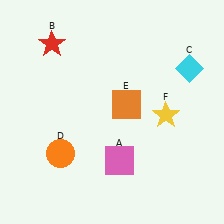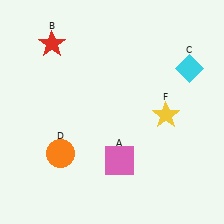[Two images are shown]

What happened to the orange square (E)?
The orange square (E) was removed in Image 2. It was in the top-right area of Image 1.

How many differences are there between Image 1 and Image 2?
There is 1 difference between the two images.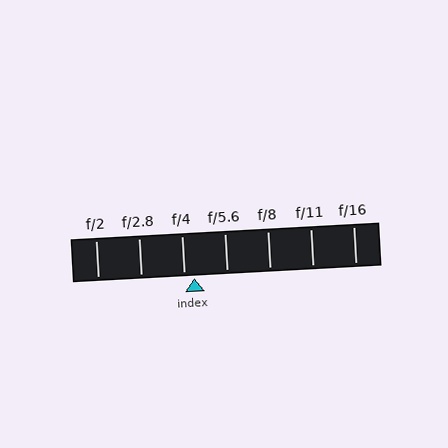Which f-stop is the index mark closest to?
The index mark is closest to f/4.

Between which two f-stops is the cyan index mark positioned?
The index mark is between f/4 and f/5.6.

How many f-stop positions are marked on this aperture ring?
There are 7 f-stop positions marked.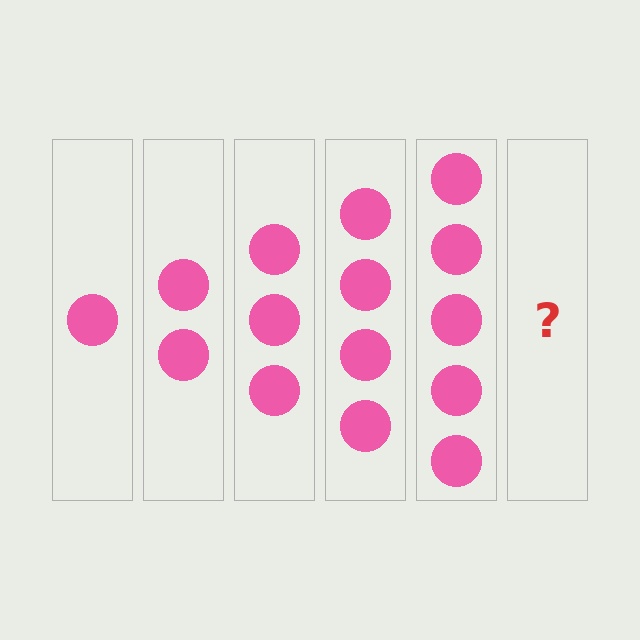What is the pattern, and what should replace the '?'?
The pattern is that each step adds one more circle. The '?' should be 6 circles.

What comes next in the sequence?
The next element should be 6 circles.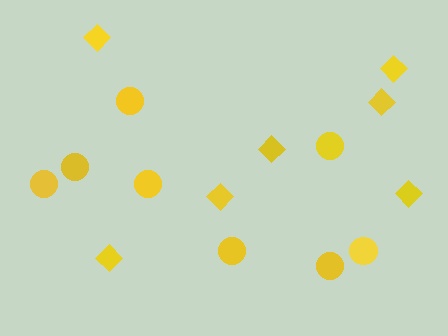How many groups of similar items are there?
There are 2 groups: one group of diamonds (7) and one group of circles (8).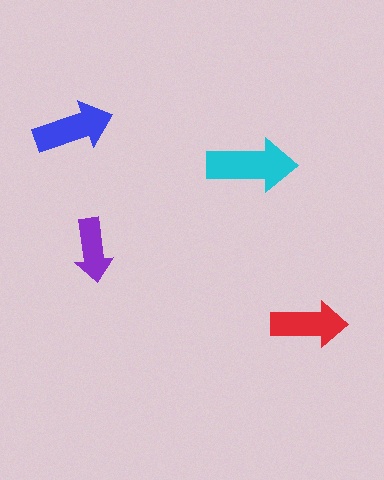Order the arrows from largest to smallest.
the cyan one, the blue one, the red one, the purple one.